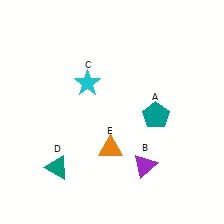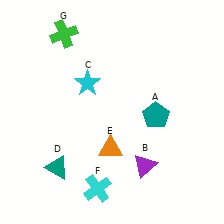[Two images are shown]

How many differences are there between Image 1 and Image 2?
There are 2 differences between the two images.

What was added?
A cyan cross (F), a green cross (G) were added in Image 2.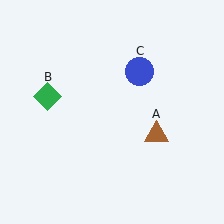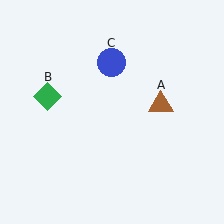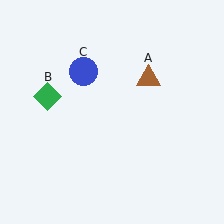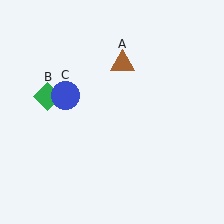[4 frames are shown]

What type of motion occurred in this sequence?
The brown triangle (object A), blue circle (object C) rotated counterclockwise around the center of the scene.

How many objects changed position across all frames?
2 objects changed position: brown triangle (object A), blue circle (object C).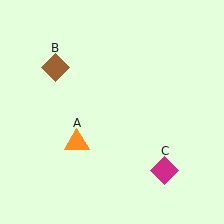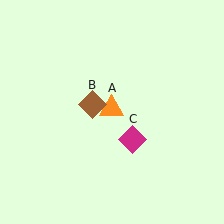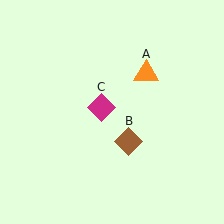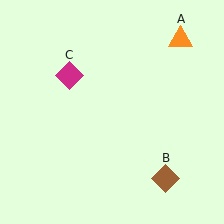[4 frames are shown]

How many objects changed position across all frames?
3 objects changed position: orange triangle (object A), brown diamond (object B), magenta diamond (object C).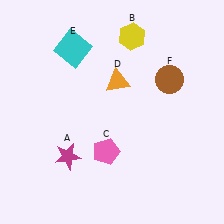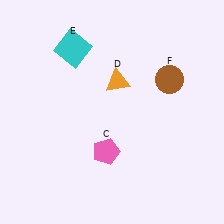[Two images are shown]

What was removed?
The yellow hexagon (B), the magenta star (A) were removed in Image 2.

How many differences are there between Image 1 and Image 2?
There are 2 differences between the two images.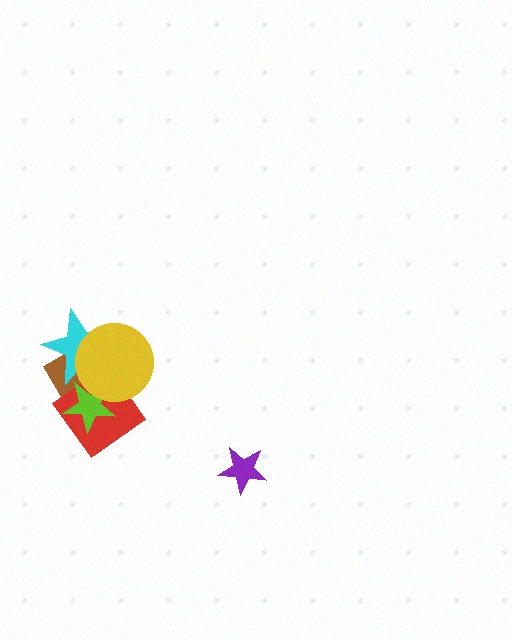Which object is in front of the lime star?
The yellow circle is in front of the lime star.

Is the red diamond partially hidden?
Yes, it is partially covered by another shape.